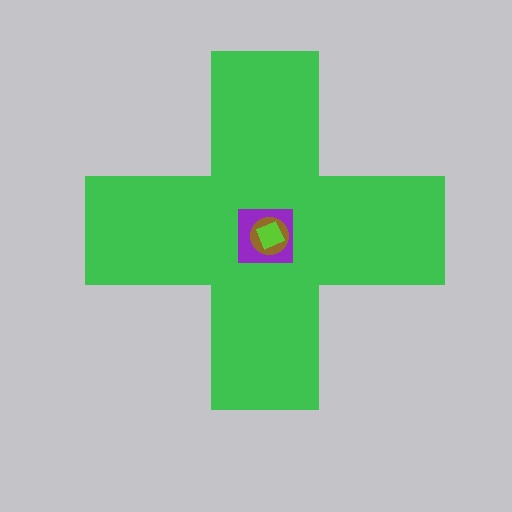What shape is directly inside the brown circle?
The lime diamond.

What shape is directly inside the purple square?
The brown circle.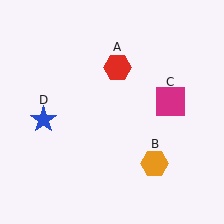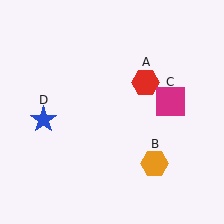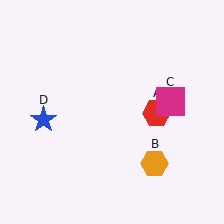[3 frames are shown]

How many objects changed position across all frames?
1 object changed position: red hexagon (object A).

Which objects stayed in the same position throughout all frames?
Orange hexagon (object B) and magenta square (object C) and blue star (object D) remained stationary.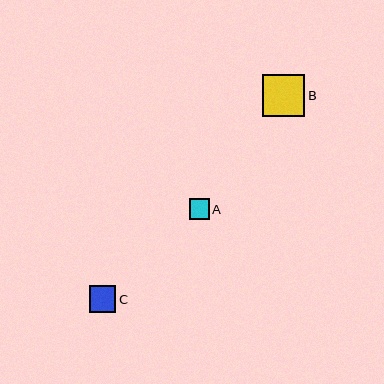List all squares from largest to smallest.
From largest to smallest: B, C, A.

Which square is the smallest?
Square A is the smallest with a size of approximately 20 pixels.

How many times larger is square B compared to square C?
Square B is approximately 1.6 times the size of square C.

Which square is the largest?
Square B is the largest with a size of approximately 42 pixels.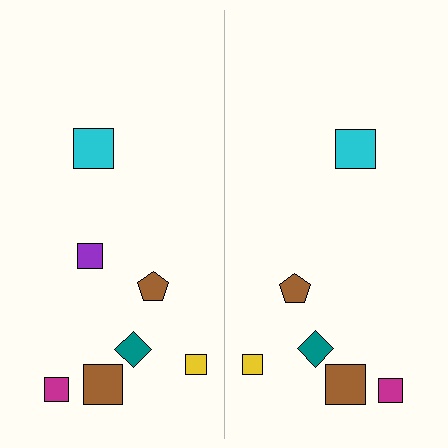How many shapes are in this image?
There are 13 shapes in this image.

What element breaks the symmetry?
A purple square is missing from the right side.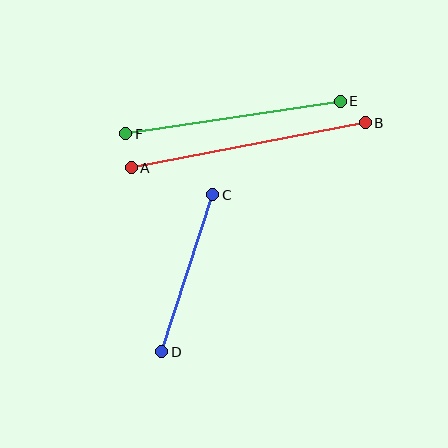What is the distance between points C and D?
The distance is approximately 165 pixels.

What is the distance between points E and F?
The distance is approximately 217 pixels.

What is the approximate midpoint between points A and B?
The midpoint is at approximately (248, 145) pixels.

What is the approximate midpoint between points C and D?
The midpoint is at approximately (187, 273) pixels.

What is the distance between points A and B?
The distance is approximately 238 pixels.